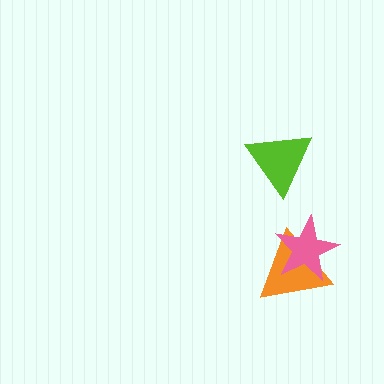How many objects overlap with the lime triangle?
0 objects overlap with the lime triangle.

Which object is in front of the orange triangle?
The pink star is in front of the orange triangle.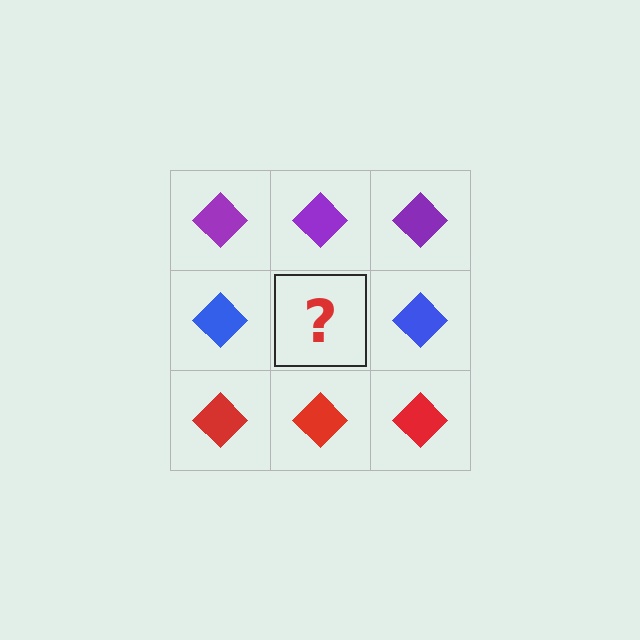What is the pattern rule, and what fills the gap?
The rule is that each row has a consistent color. The gap should be filled with a blue diamond.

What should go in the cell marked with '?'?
The missing cell should contain a blue diamond.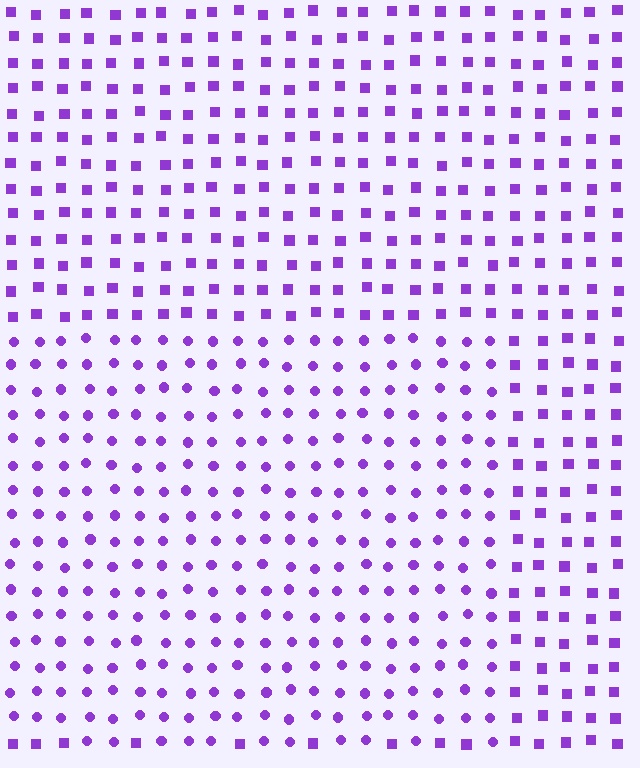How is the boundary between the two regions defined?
The boundary is defined by a change in element shape: circles inside vs. squares outside. All elements share the same color and spacing.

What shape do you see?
I see a rectangle.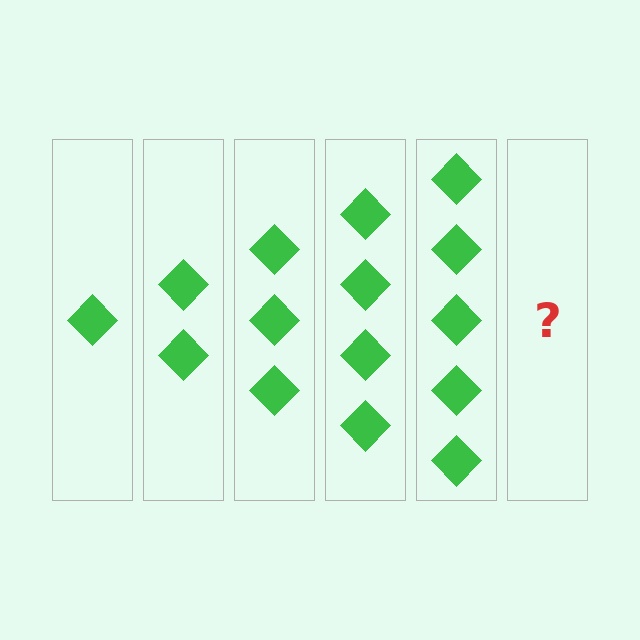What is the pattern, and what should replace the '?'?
The pattern is that each step adds one more diamond. The '?' should be 6 diamonds.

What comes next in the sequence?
The next element should be 6 diamonds.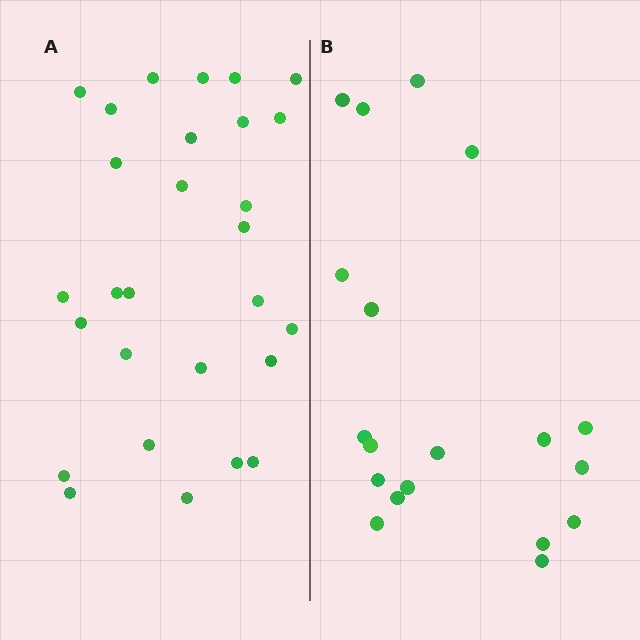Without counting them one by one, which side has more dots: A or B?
Region A (the left region) has more dots.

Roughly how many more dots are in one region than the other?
Region A has roughly 8 or so more dots than region B.